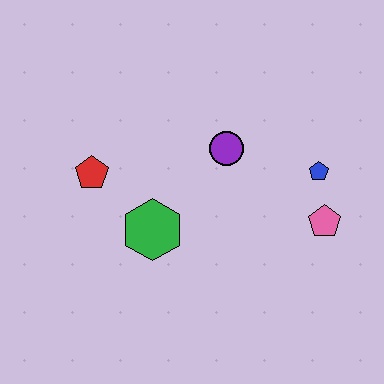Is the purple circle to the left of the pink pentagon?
Yes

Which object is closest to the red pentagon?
The green hexagon is closest to the red pentagon.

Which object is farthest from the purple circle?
The red pentagon is farthest from the purple circle.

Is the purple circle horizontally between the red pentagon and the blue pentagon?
Yes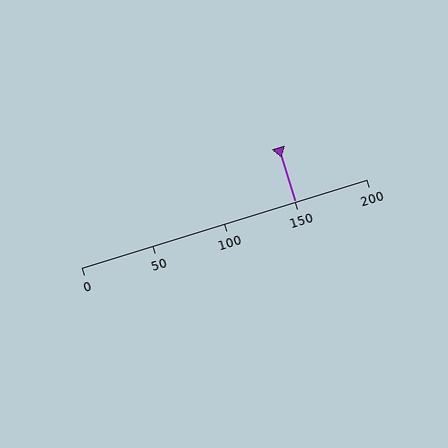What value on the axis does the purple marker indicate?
The marker indicates approximately 150.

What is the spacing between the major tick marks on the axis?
The major ticks are spaced 50 apart.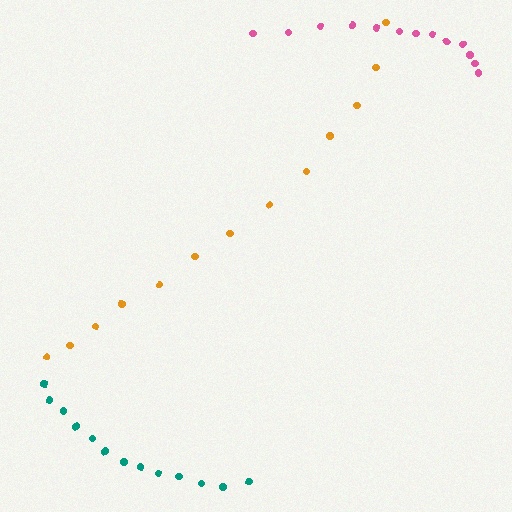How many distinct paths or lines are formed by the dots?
There are 3 distinct paths.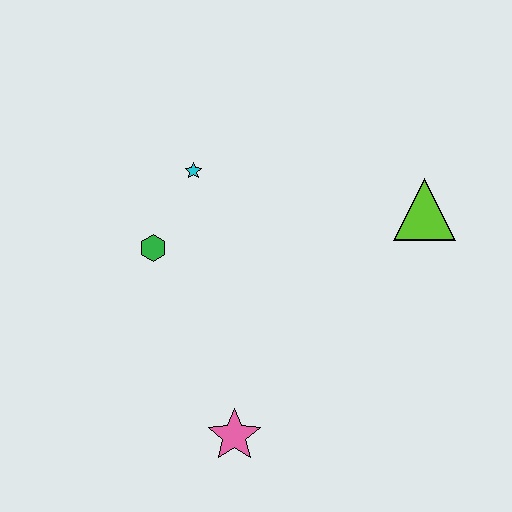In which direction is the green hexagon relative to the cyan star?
The green hexagon is below the cyan star.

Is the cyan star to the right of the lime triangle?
No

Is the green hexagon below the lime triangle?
Yes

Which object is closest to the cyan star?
The green hexagon is closest to the cyan star.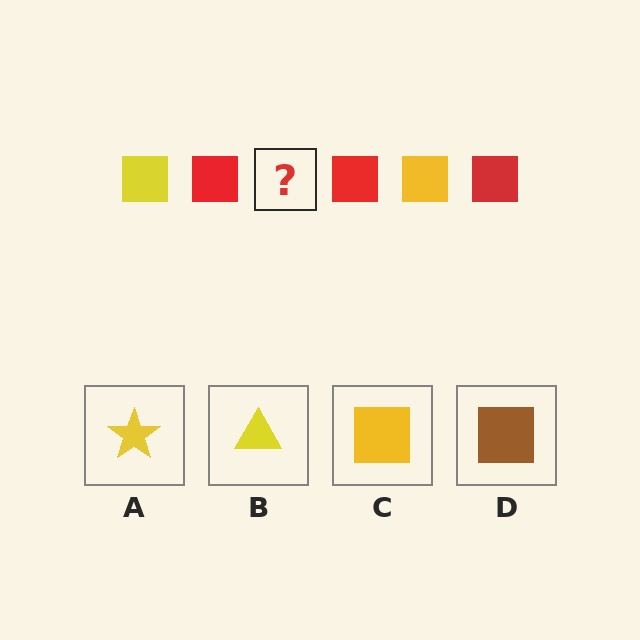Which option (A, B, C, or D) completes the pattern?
C.